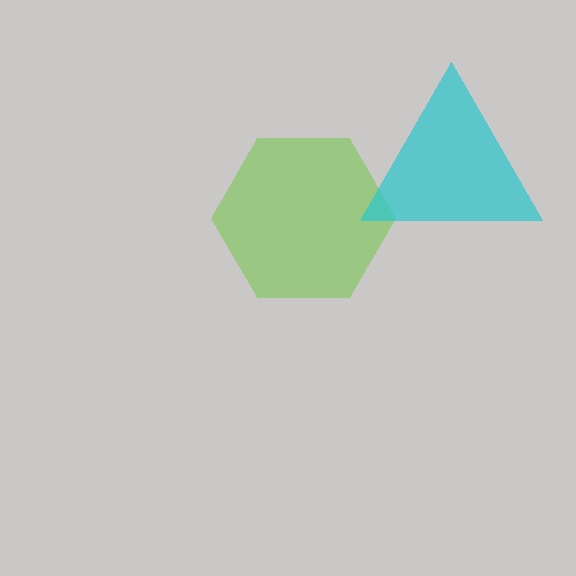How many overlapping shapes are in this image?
There are 2 overlapping shapes in the image.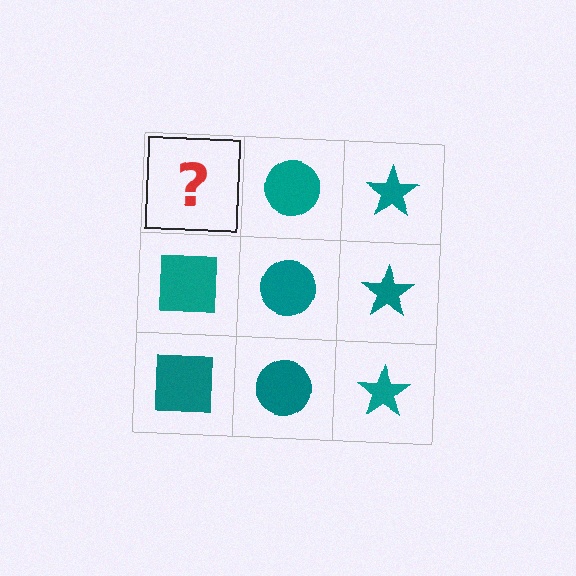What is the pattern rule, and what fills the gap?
The rule is that each column has a consistent shape. The gap should be filled with a teal square.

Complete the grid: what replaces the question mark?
The question mark should be replaced with a teal square.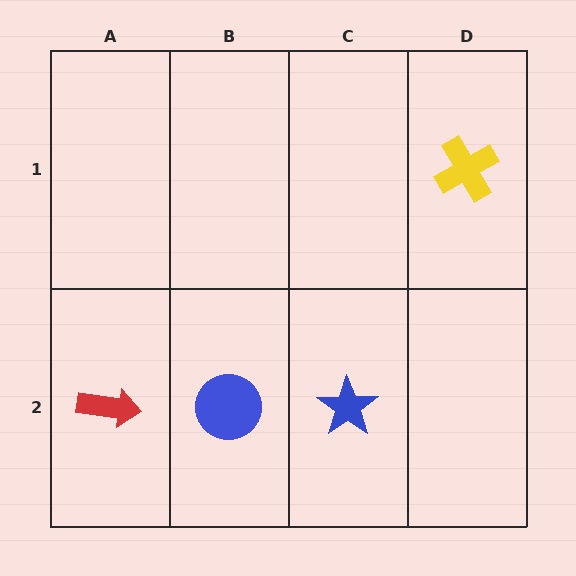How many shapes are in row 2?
3 shapes.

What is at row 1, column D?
A yellow cross.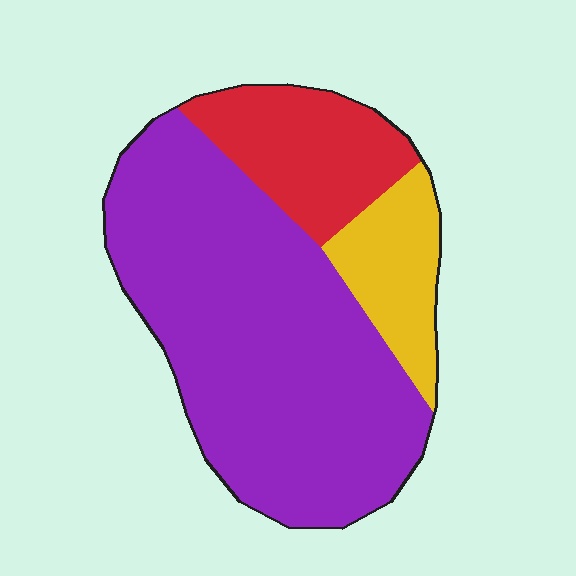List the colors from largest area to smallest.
From largest to smallest: purple, red, yellow.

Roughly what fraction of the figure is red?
Red covers 19% of the figure.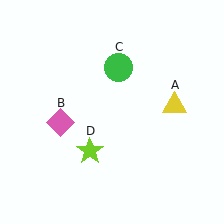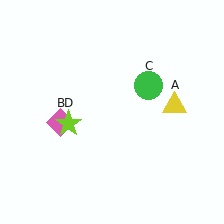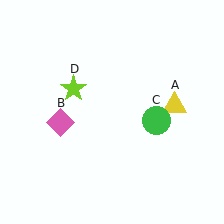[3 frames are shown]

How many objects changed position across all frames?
2 objects changed position: green circle (object C), lime star (object D).